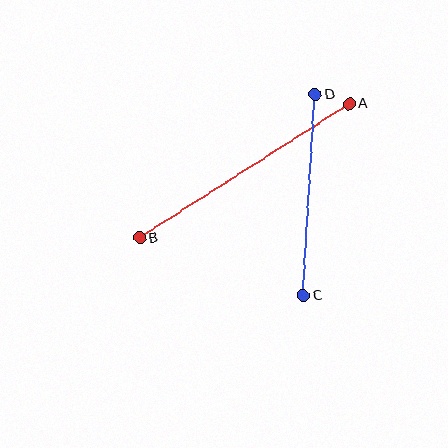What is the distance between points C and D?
The distance is approximately 202 pixels.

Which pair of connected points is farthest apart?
Points A and B are farthest apart.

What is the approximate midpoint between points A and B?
The midpoint is at approximately (244, 171) pixels.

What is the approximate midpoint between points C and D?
The midpoint is at approximately (309, 195) pixels.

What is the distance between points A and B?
The distance is approximately 249 pixels.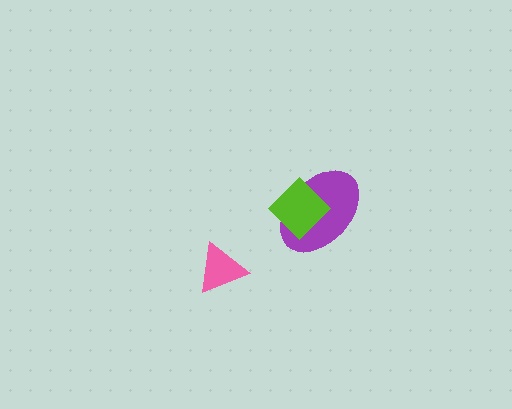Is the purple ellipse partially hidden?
Yes, it is partially covered by another shape.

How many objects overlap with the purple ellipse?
1 object overlaps with the purple ellipse.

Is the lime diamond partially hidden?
No, no other shape covers it.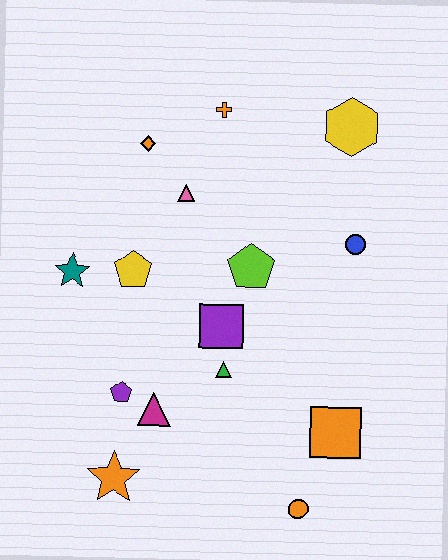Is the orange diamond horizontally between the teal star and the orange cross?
Yes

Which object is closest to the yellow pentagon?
The teal star is closest to the yellow pentagon.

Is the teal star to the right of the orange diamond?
No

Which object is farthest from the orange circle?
The orange cross is farthest from the orange circle.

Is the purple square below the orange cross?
Yes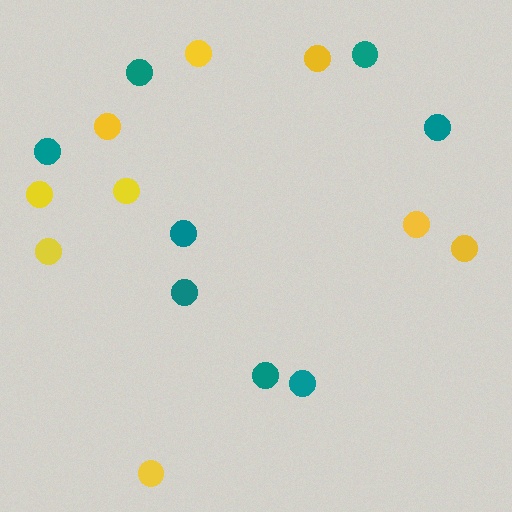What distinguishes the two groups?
There are 2 groups: one group of teal circles (8) and one group of yellow circles (9).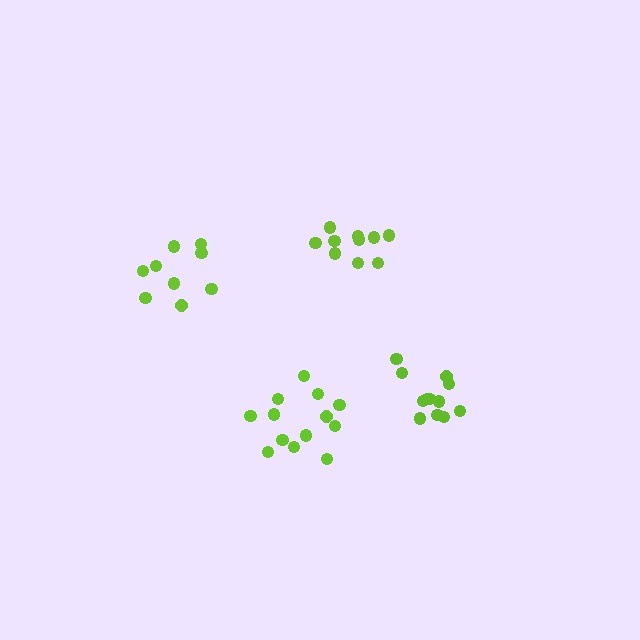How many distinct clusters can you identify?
There are 4 distinct clusters.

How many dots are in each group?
Group 1: 9 dots, Group 2: 12 dots, Group 3: 13 dots, Group 4: 10 dots (44 total).